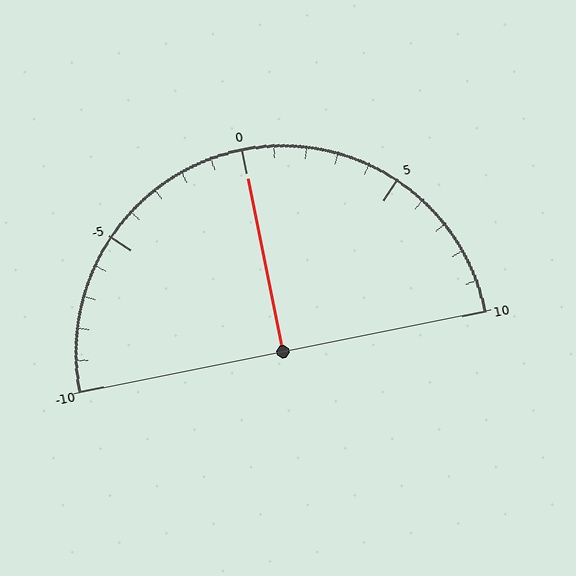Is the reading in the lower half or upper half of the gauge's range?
The reading is in the upper half of the range (-10 to 10).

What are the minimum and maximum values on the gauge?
The gauge ranges from -10 to 10.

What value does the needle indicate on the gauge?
The needle indicates approximately 0.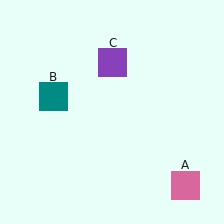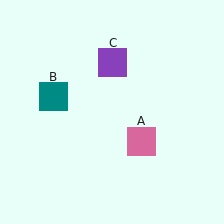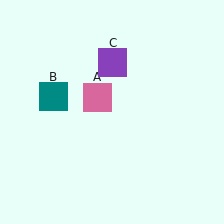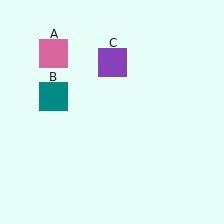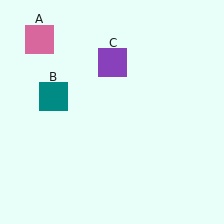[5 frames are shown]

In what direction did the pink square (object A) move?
The pink square (object A) moved up and to the left.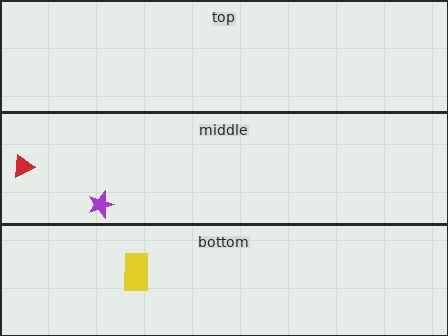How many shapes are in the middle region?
2.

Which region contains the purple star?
The middle region.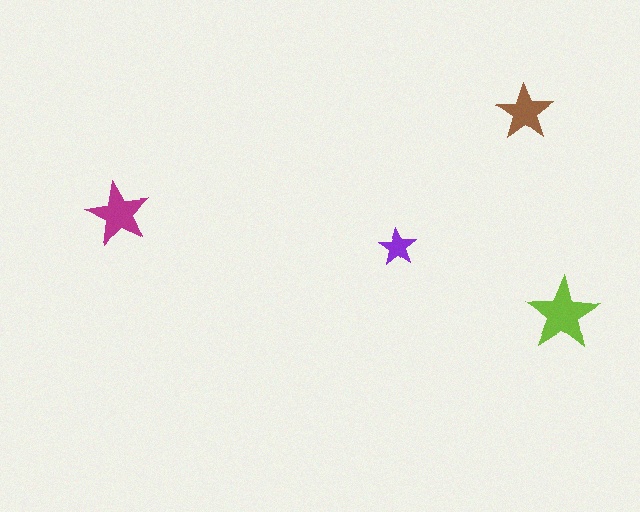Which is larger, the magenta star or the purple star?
The magenta one.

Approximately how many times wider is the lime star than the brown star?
About 1.5 times wider.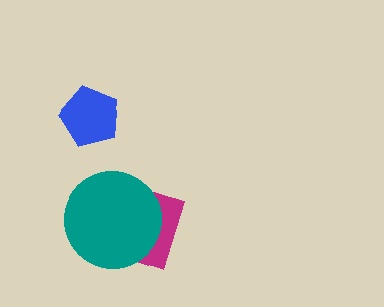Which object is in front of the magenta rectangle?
The teal circle is in front of the magenta rectangle.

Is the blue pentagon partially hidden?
No, no other shape covers it.